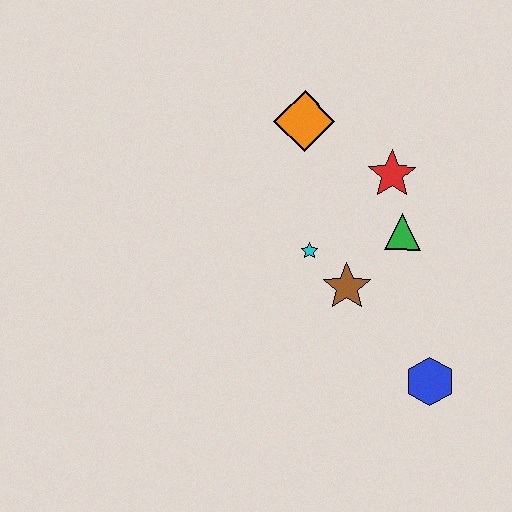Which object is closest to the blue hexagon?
The brown star is closest to the blue hexagon.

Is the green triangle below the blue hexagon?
No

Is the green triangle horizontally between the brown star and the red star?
No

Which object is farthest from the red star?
The blue hexagon is farthest from the red star.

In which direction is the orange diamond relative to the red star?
The orange diamond is to the left of the red star.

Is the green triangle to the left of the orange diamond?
No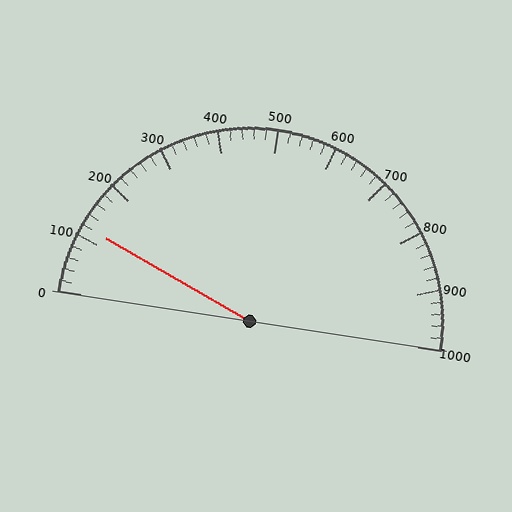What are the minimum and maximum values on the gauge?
The gauge ranges from 0 to 1000.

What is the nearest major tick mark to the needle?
The nearest major tick mark is 100.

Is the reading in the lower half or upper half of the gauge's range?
The reading is in the lower half of the range (0 to 1000).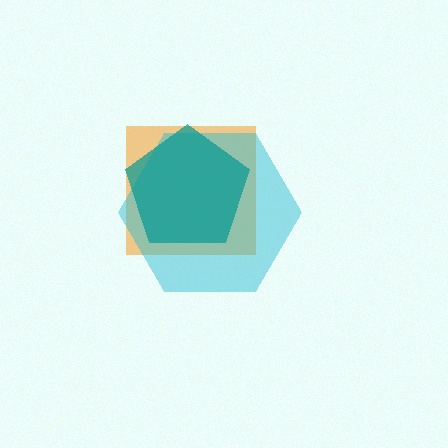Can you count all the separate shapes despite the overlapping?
Yes, there are 3 separate shapes.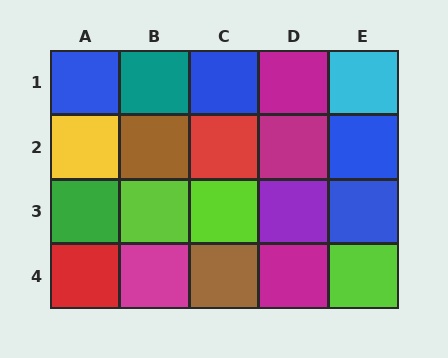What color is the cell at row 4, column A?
Red.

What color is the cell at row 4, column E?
Lime.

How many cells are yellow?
1 cell is yellow.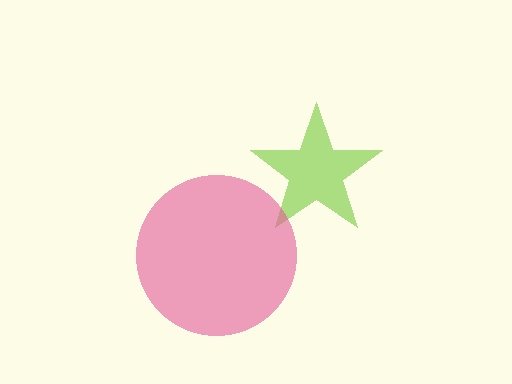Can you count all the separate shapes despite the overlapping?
Yes, there are 2 separate shapes.